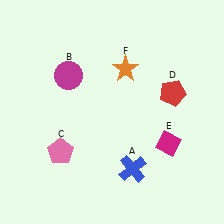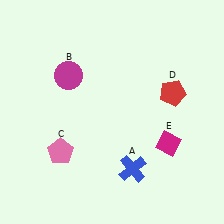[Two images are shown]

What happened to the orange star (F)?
The orange star (F) was removed in Image 2. It was in the top-right area of Image 1.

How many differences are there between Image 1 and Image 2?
There is 1 difference between the two images.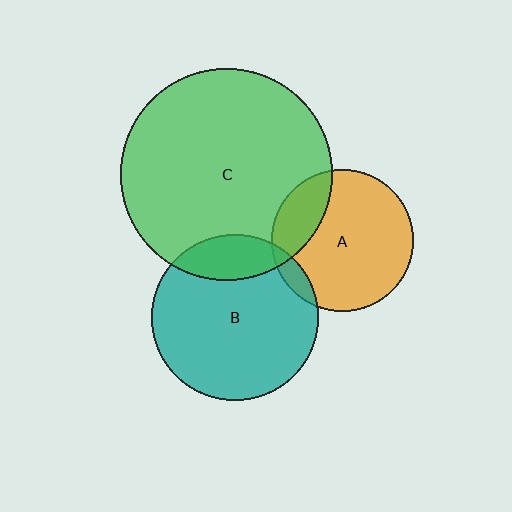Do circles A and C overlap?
Yes.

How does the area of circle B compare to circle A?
Approximately 1.4 times.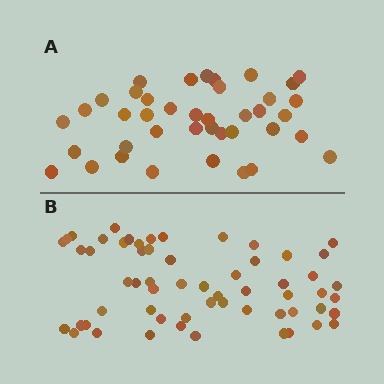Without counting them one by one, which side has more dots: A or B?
Region B (the bottom region) has more dots.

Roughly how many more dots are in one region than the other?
Region B has approximately 20 more dots than region A.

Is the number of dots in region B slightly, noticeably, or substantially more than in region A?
Region B has substantially more. The ratio is roughly 1.5 to 1.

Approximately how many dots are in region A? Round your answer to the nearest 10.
About 40 dots.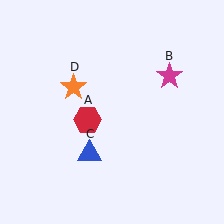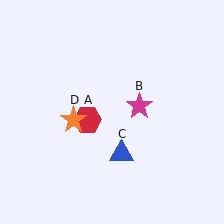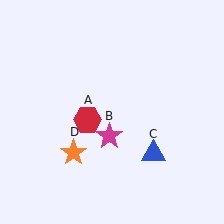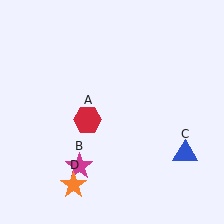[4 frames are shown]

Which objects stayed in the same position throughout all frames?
Red hexagon (object A) remained stationary.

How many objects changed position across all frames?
3 objects changed position: magenta star (object B), blue triangle (object C), orange star (object D).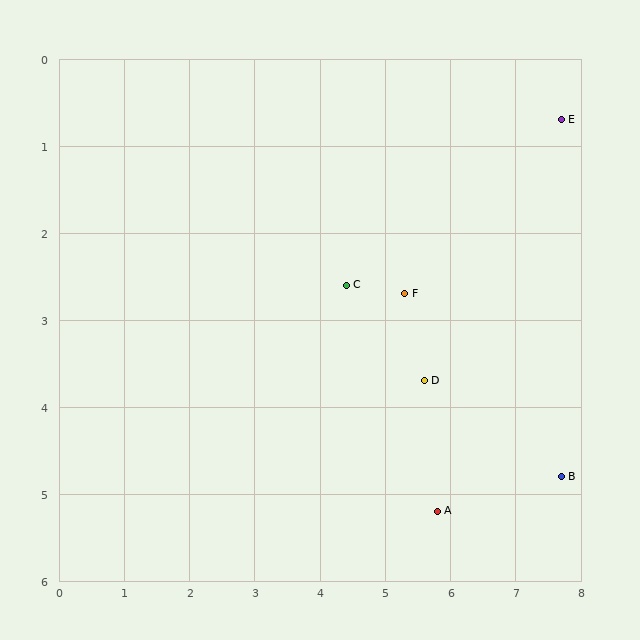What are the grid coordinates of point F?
Point F is at approximately (5.3, 2.7).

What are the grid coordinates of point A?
Point A is at approximately (5.8, 5.2).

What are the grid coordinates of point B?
Point B is at approximately (7.7, 4.8).